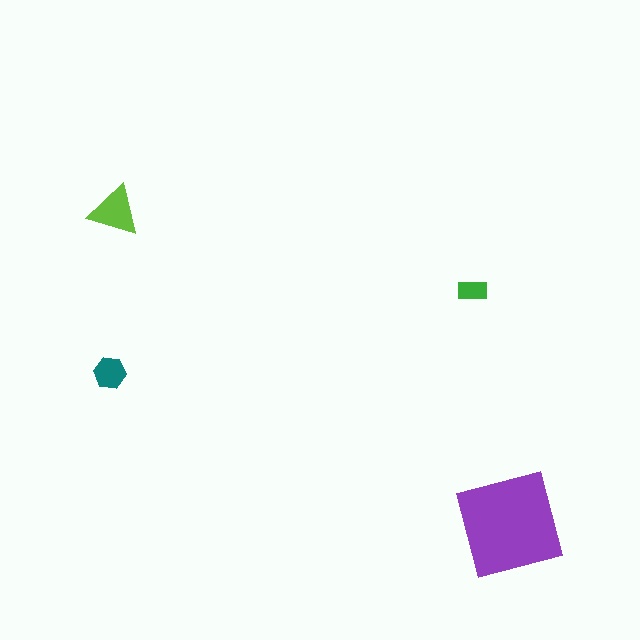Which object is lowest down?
The purple square is bottommost.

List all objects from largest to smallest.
The purple square, the lime triangle, the teal hexagon, the green rectangle.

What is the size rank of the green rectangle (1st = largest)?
4th.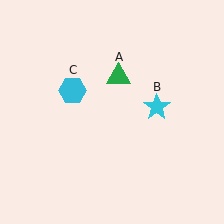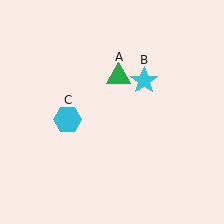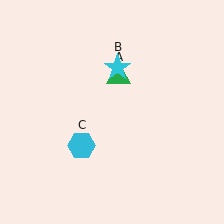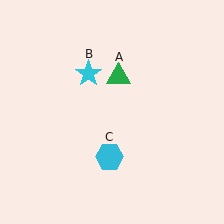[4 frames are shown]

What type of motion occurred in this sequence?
The cyan star (object B), cyan hexagon (object C) rotated counterclockwise around the center of the scene.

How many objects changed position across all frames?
2 objects changed position: cyan star (object B), cyan hexagon (object C).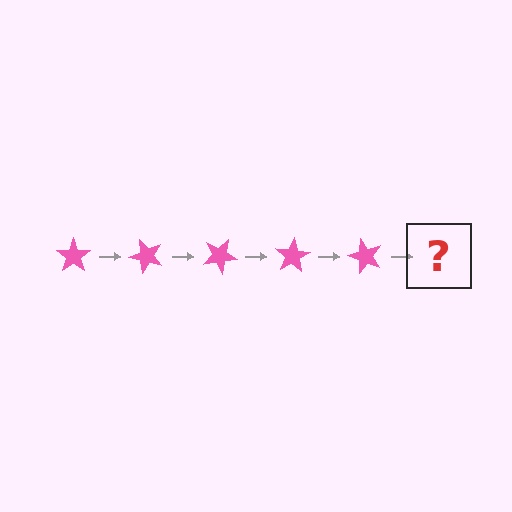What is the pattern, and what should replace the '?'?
The pattern is that the star rotates 50 degrees each step. The '?' should be a pink star rotated 250 degrees.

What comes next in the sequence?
The next element should be a pink star rotated 250 degrees.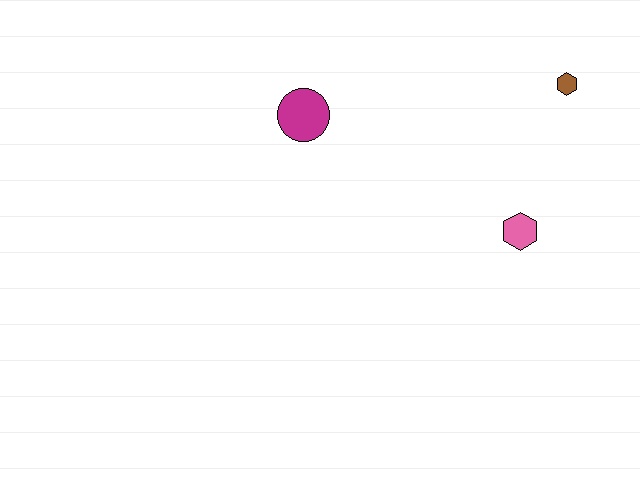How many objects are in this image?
There are 3 objects.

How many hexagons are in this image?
There are 2 hexagons.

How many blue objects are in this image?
There are no blue objects.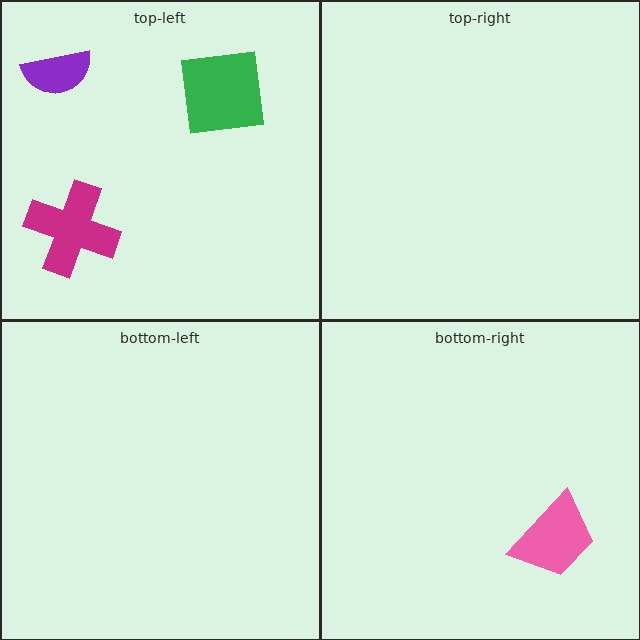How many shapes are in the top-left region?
3.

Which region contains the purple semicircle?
The top-left region.